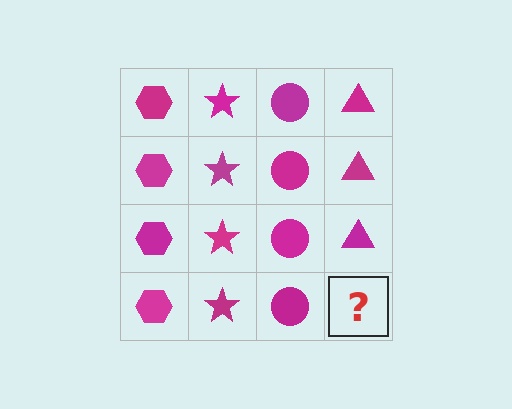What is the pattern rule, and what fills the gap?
The rule is that each column has a consistent shape. The gap should be filled with a magenta triangle.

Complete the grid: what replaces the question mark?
The question mark should be replaced with a magenta triangle.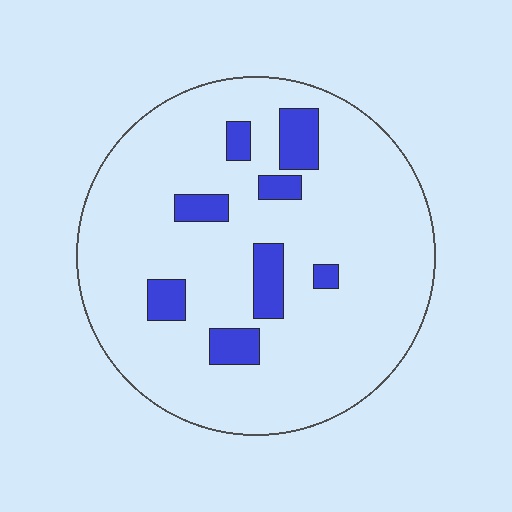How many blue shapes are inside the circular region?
8.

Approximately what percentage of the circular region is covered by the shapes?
Approximately 10%.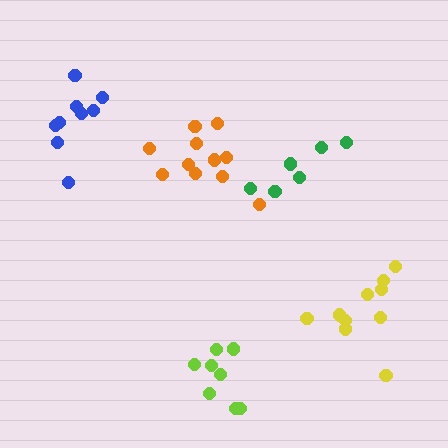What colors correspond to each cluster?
The clusters are colored: orange, lime, blue, green, yellow.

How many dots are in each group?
Group 1: 11 dots, Group 2: 8 dots, Group 3: 9 dots, Group 4: 6 dots, Group 5: 10 dots (44 total).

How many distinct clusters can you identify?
There are 5 distinct clusters.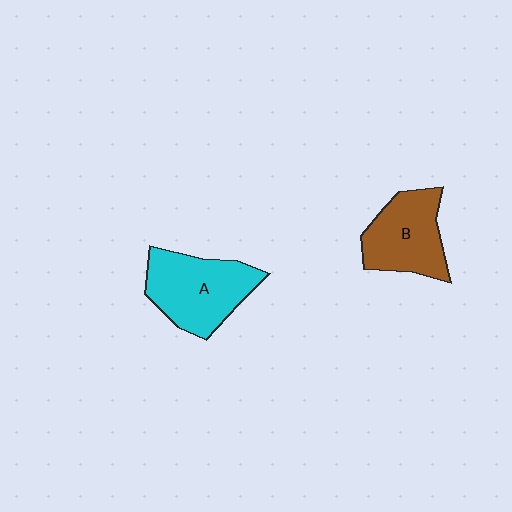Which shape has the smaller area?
Shape B (brown).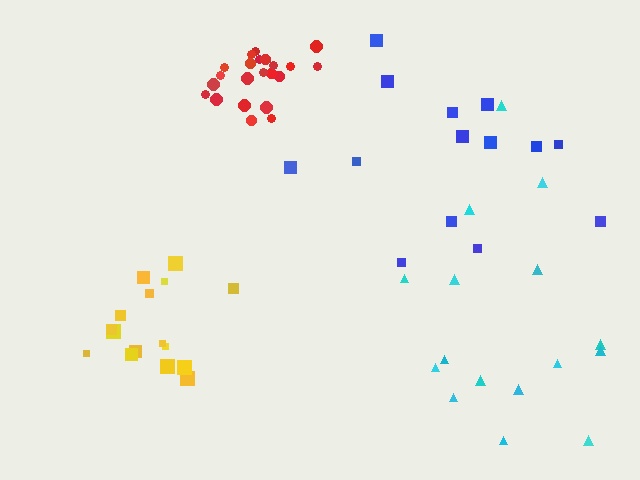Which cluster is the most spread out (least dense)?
Blue.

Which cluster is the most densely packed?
Red.